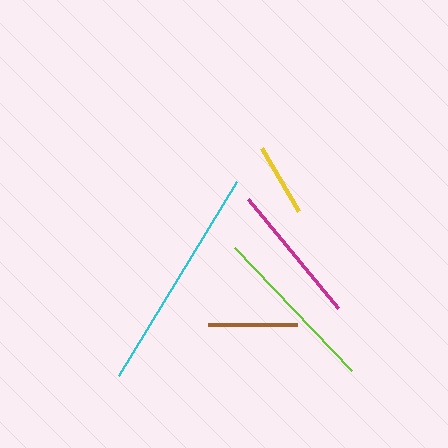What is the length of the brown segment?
The brown segment is approximately 89 pixels long.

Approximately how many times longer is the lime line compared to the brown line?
The lime line is approximately 1.9 times the length of the brown line.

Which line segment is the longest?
The cyan line is the longest at approximately 227 pixels.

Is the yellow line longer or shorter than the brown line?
The brown line is longer than the yellow line.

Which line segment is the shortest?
The yellow line is the shortest at approximately 73 pixels.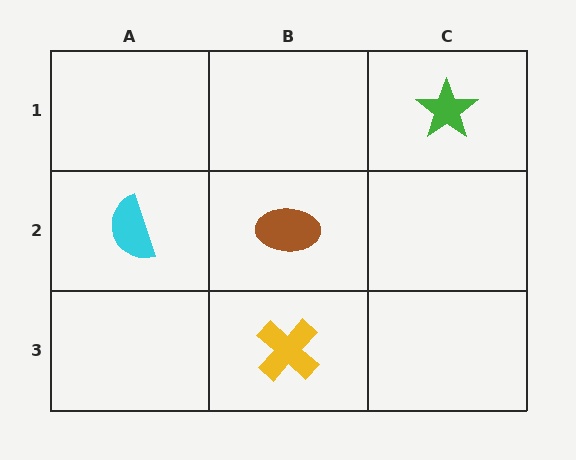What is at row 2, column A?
A cyan semicircle.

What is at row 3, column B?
A yellow cross.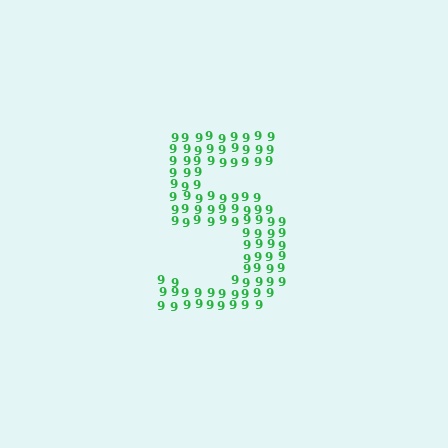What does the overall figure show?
The overall figure shows the digit 5.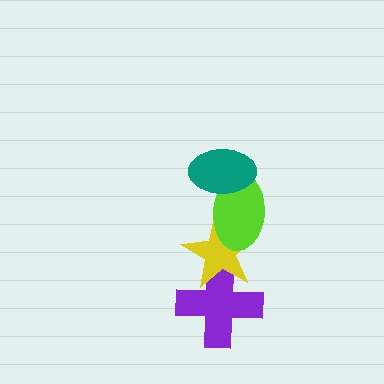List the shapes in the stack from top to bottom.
From top to bottom: the teal ellipse, the lime ellipse, the yellow star, the purple cross.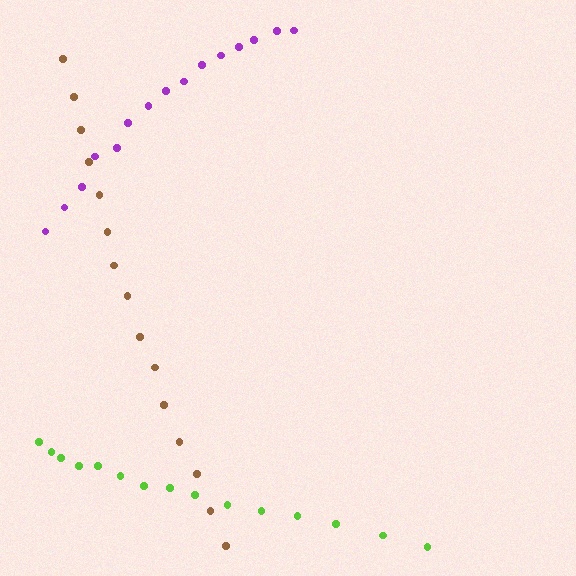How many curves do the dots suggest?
There are 3 distinct paths.